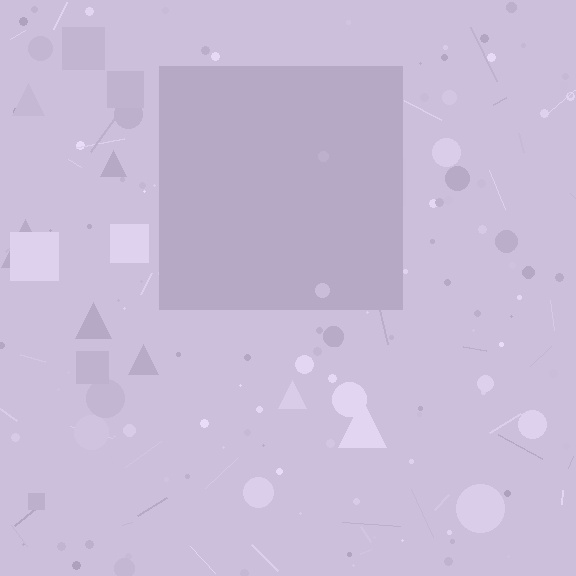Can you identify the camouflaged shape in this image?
The camouflaged shape is a square.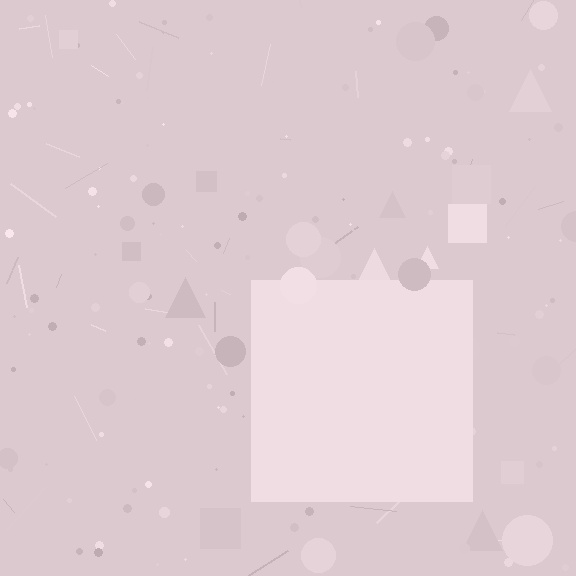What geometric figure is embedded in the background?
A square is embedded in the background.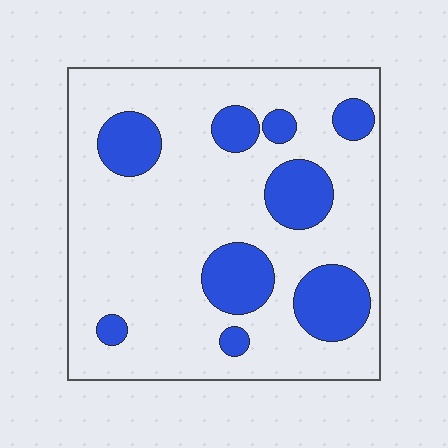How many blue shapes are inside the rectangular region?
9.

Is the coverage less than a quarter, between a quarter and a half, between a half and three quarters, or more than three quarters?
Less than a quarter.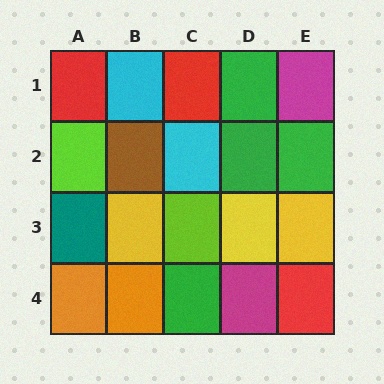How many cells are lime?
2 cells are lime.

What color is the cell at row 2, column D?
Green.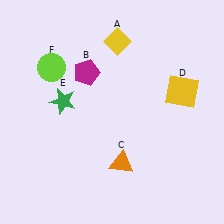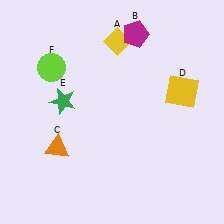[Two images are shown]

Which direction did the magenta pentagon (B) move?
The magenta pentagon (B) moved right.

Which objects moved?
The objects that moved are: the magenta pentagon (B), the orange triangle (C).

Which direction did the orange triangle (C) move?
The orange triangle (C) moved left.